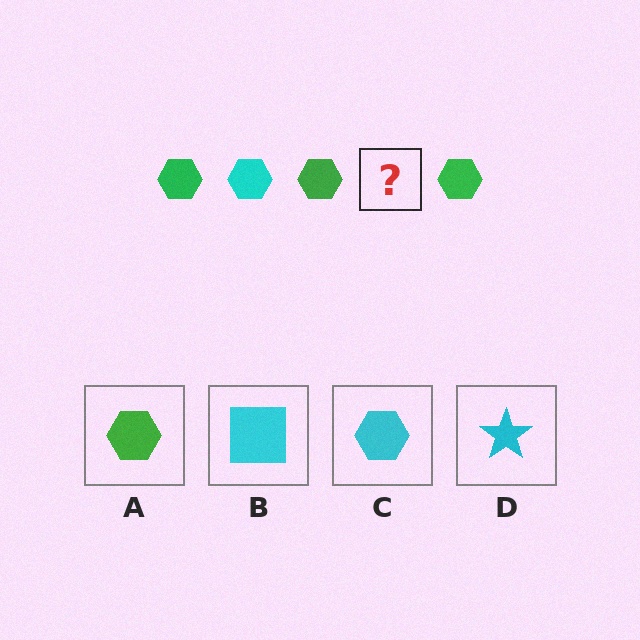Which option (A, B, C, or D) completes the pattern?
C.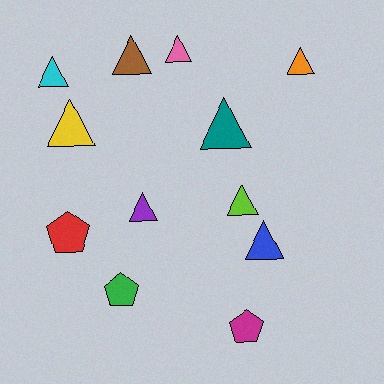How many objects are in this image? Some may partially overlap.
There are 12 objects.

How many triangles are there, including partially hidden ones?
There are 9 triangles.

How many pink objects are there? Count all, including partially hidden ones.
There is 1 pink object.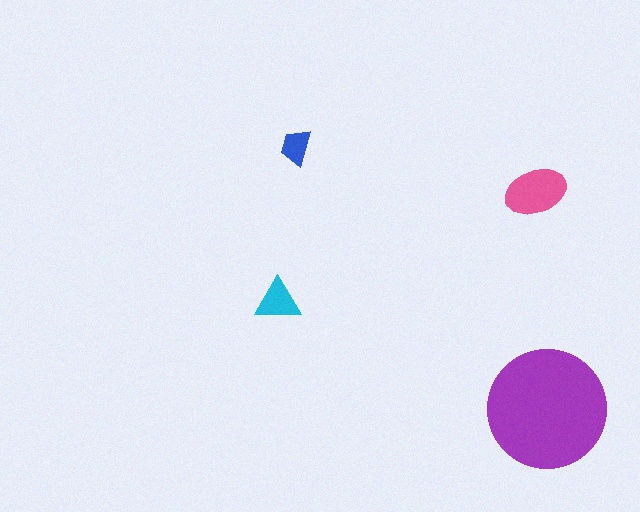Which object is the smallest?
The blue trapezoid.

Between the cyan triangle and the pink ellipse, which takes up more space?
The pink ellipse.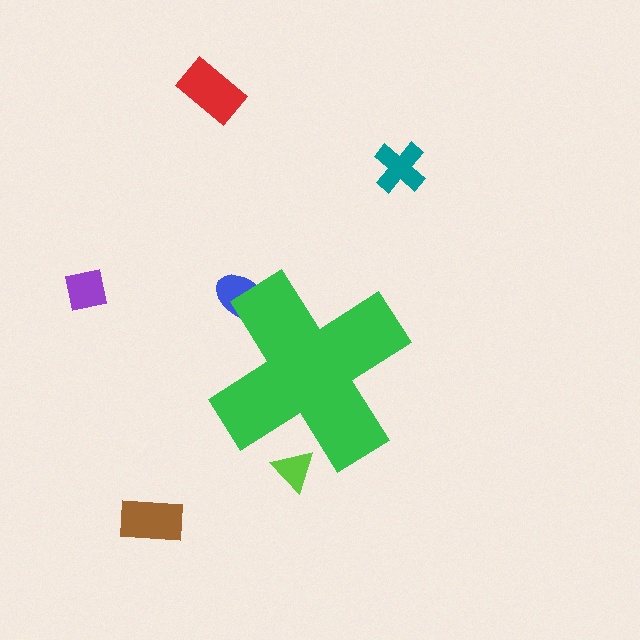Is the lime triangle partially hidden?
Yes, the lime triangle is partially hidden behind the green cross.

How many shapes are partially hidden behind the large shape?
2 shapes are partially hidden.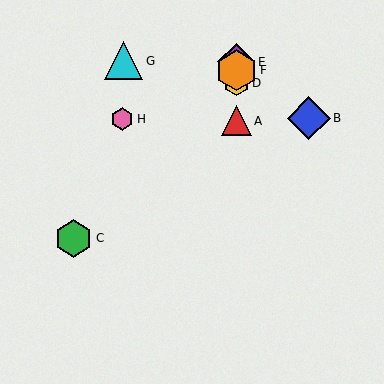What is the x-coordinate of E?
Object E is at x≈236.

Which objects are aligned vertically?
Objects A, D, E, F are aligned vertically.